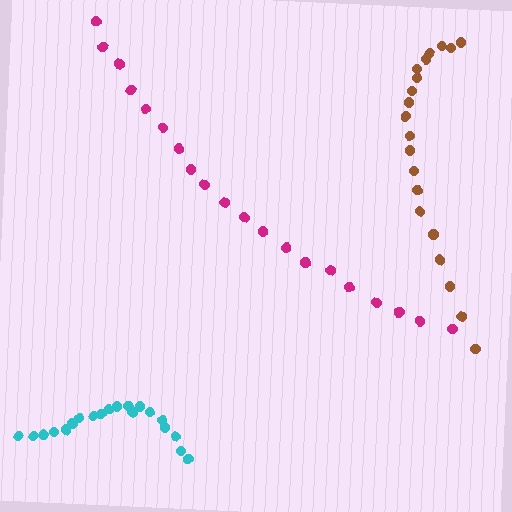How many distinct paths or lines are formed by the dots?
There are 3 distinct paths.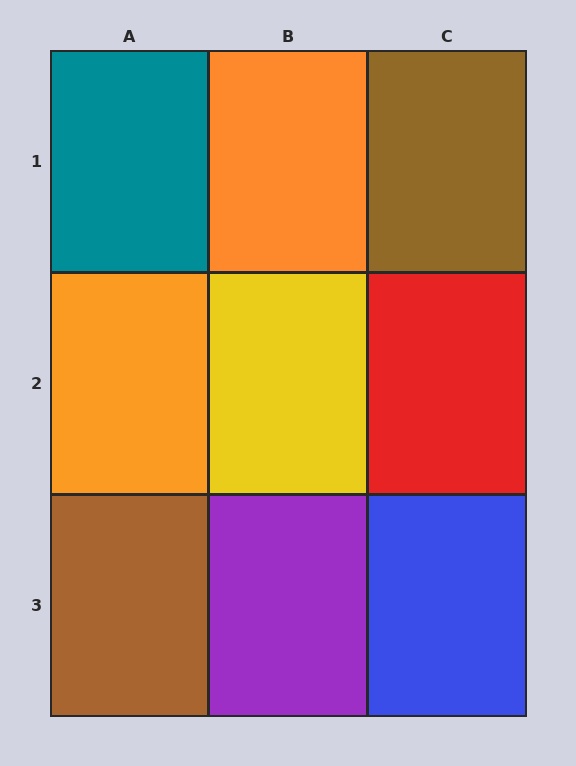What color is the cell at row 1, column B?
Orange.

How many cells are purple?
1 cell is purple.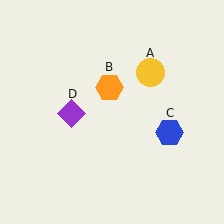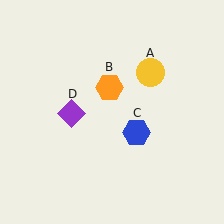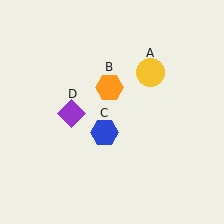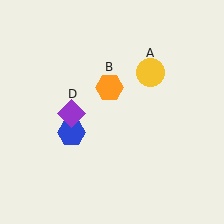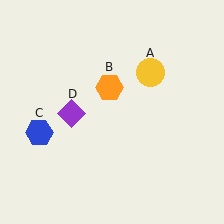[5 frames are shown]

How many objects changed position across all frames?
1 object changed position: blue hexagon (object C).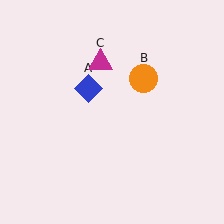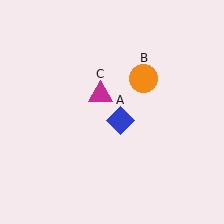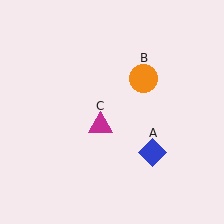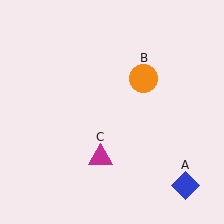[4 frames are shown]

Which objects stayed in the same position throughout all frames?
Orange circle (object B) remained stationary.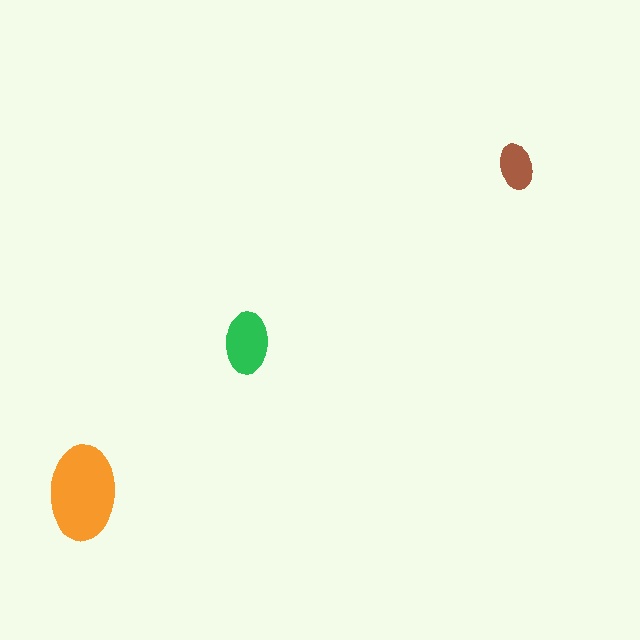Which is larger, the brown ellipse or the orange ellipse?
The orange one.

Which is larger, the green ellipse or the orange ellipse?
The orange one.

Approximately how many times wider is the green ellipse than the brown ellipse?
About 1.5 times wider.